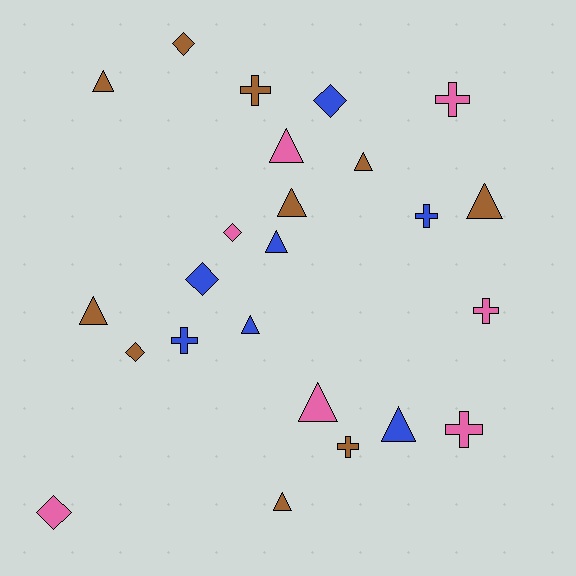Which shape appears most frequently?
Triangle, with 11 objects.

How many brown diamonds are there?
There are 2 brown diamonds.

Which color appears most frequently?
Brown, with 10 objects.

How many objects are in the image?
There are 24 objects.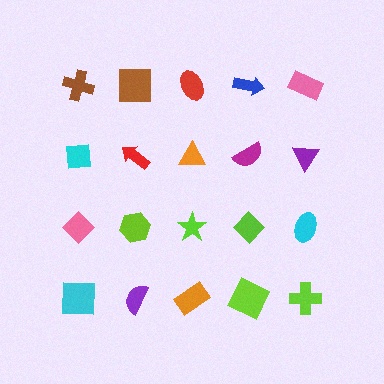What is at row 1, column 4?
A blue arrow.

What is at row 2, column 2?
A red arrow.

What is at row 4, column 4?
A lime square.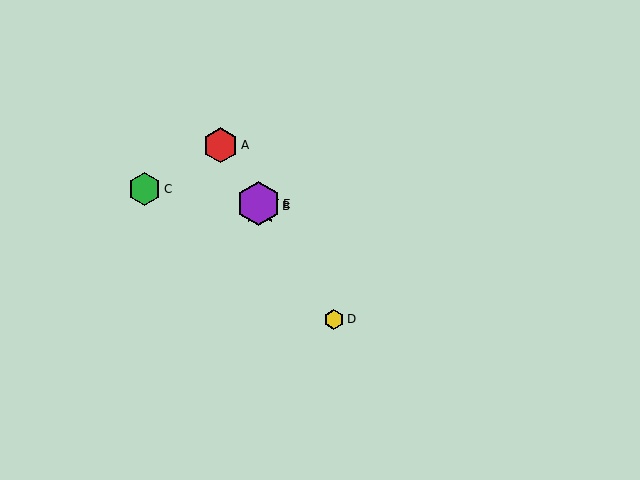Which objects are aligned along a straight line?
Objects A, B, D, E are aligned along a straight line.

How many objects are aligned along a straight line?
4 objects (A, B, D, E) are aligned along a straight line.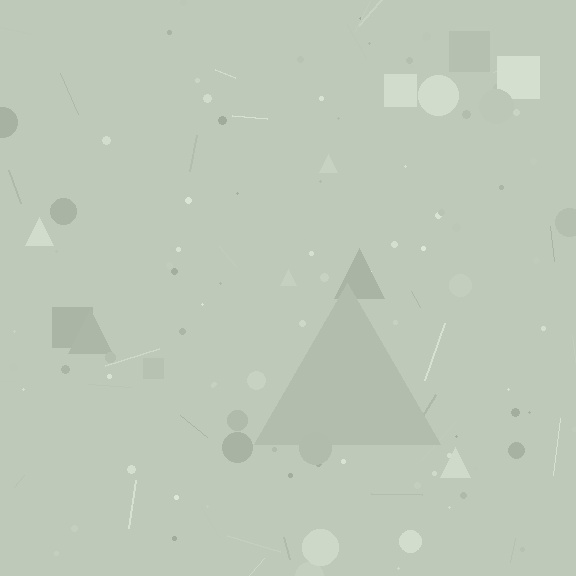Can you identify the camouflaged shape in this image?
The camouflaged shape is a triangle.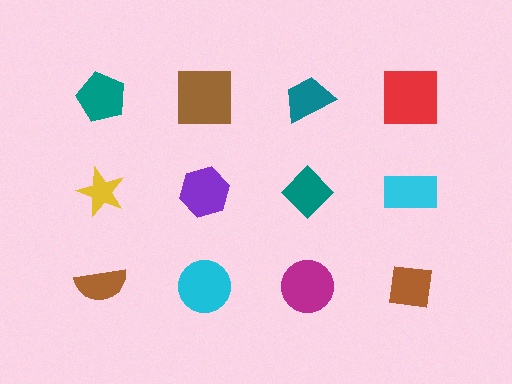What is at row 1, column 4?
A red square.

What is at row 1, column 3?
A teal trapezoid.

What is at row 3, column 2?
A cyan circle.